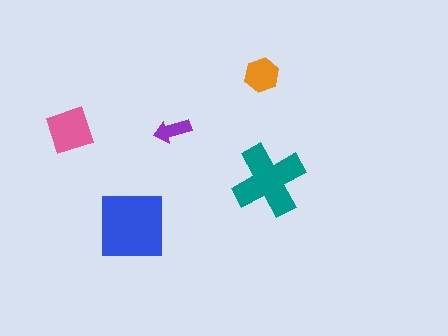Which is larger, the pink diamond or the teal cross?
The teal cross.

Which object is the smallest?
The purple arrow.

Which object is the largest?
The blue square.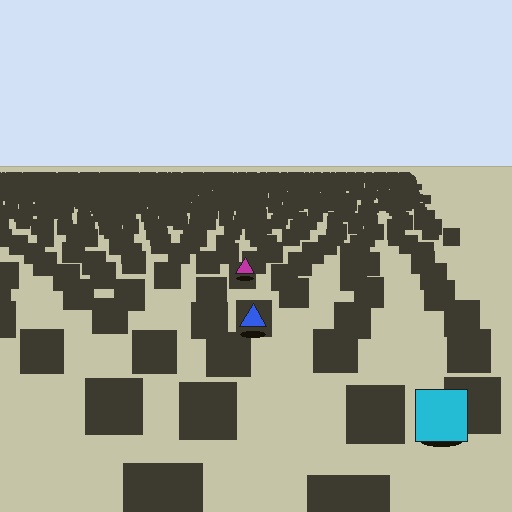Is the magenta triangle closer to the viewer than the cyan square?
No. The cyan square is closer — you can tell from the texture gradient: the ground texture is coarser near it.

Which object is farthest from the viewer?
The magenta triangle is farthest from the viewer. It appears smaller and the ground texture around it is denser.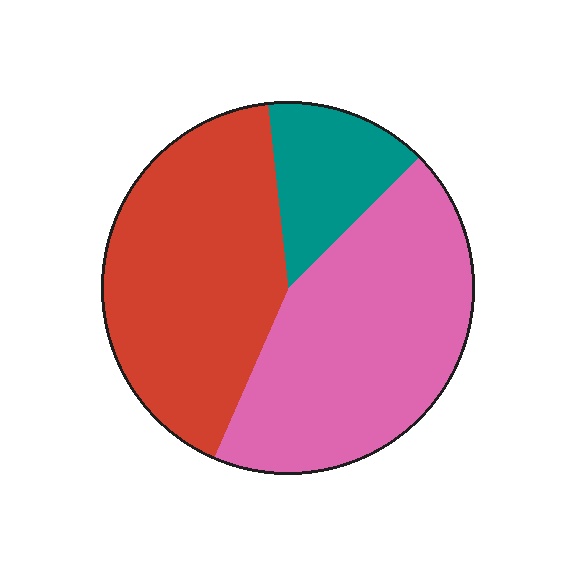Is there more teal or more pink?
Pink.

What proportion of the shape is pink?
Pink takes up about two fifths (2/5) of the shape.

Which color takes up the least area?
Teal, at roughly 15%.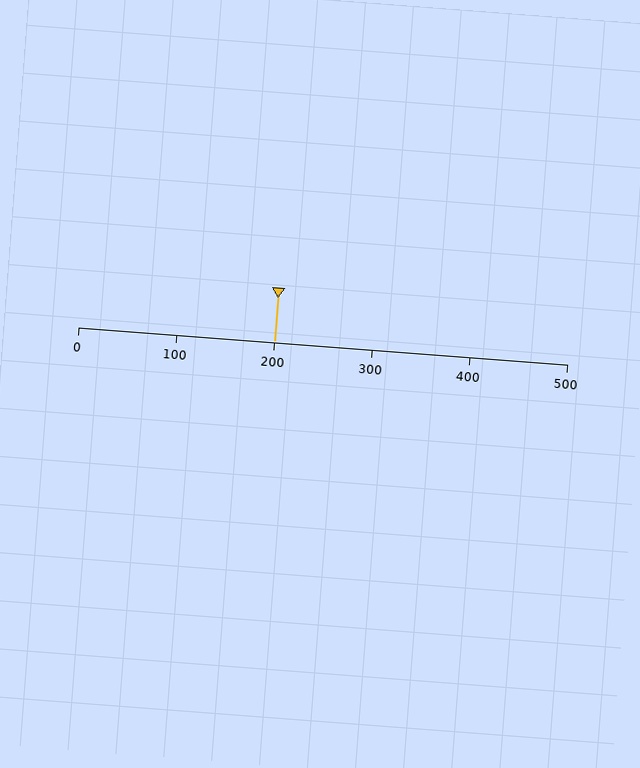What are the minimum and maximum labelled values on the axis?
The axis runs from 0 to 500.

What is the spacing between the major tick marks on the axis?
The major ticks are spaced 100 apart.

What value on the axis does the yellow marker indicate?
The marker indicates approximately 200.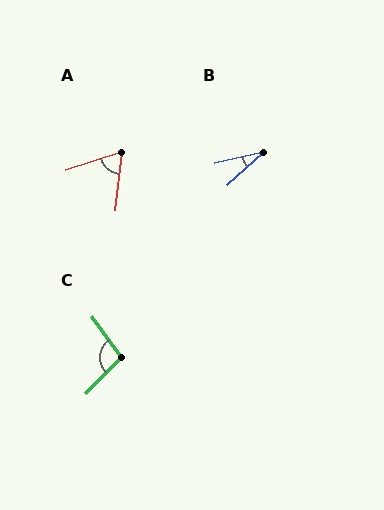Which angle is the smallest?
B, at approximately 30 degrees.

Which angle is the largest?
C, at approximately 100 degrees.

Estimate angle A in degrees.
Approximately 66 degrees.